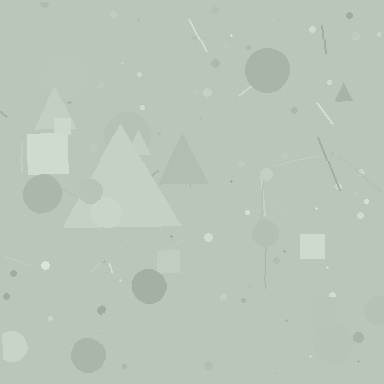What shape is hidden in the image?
A triangle is hidden in the image.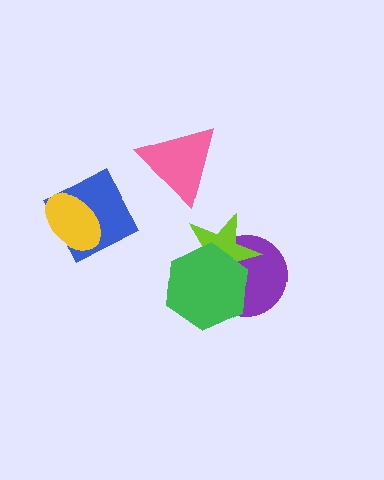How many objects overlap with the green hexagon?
2 objects overlap with the green hexagon.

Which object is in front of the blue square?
The yellow ellipse is in front of the blue square.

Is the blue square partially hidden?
Yes, it is partially covered by another shape.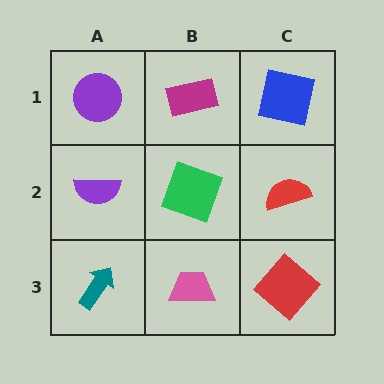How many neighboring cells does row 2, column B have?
4.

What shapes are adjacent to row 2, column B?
A magenta rectangle (row 1, column B), a pink trapezoid (row 3, column B), a purple semicircle (row 2, column A), a red semicircle (row 2, column C).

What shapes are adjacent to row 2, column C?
A blue square (row 1, column C), a red diamond (row 3, column C), a green square (row 2, column B).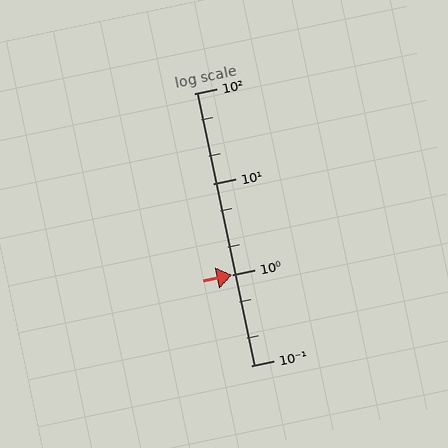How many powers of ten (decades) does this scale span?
The scale spans 3 decades, from 0.1 to 100.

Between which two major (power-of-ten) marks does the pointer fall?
The pointer is between 1 and 10.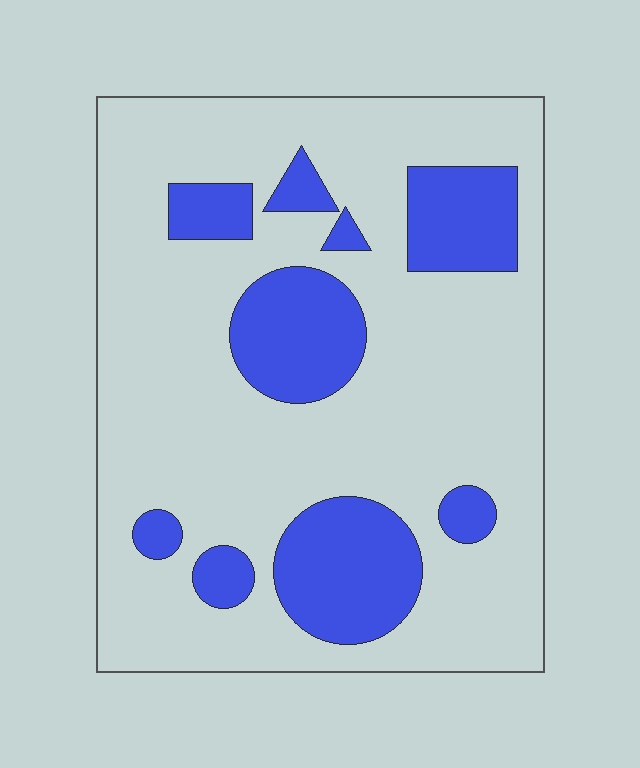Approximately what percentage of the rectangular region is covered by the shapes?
Approximately 25%.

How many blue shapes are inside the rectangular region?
9.